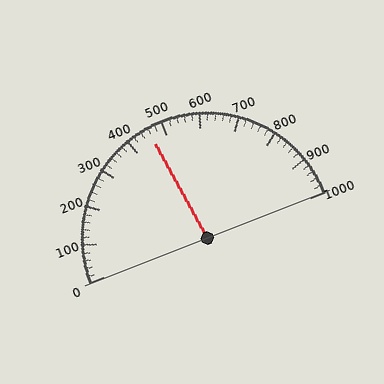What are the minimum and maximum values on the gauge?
The gauge ranges from 0 to 1000.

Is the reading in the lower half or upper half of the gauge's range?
The reading is in the lower half of the range (0 to 1000).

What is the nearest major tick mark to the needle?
The nearest major tick mark is 500.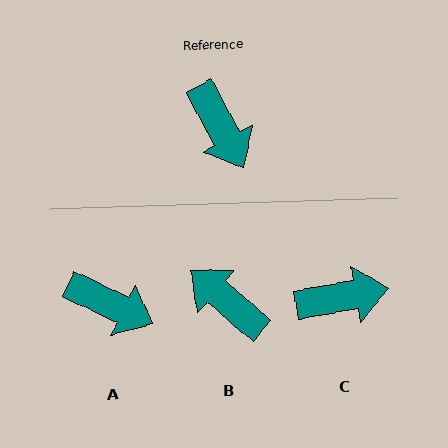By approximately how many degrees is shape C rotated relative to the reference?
Approximately 71 degrees counter-clockwise.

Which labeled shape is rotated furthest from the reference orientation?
B, about 159 degrees away.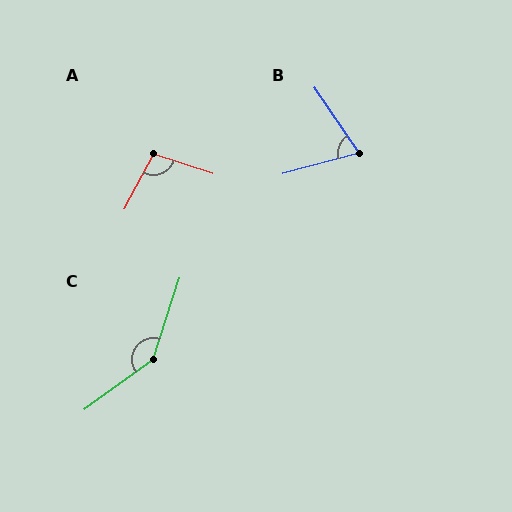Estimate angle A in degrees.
Approximately 100 degrees.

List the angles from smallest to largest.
B (71°), A (100°), C (144°).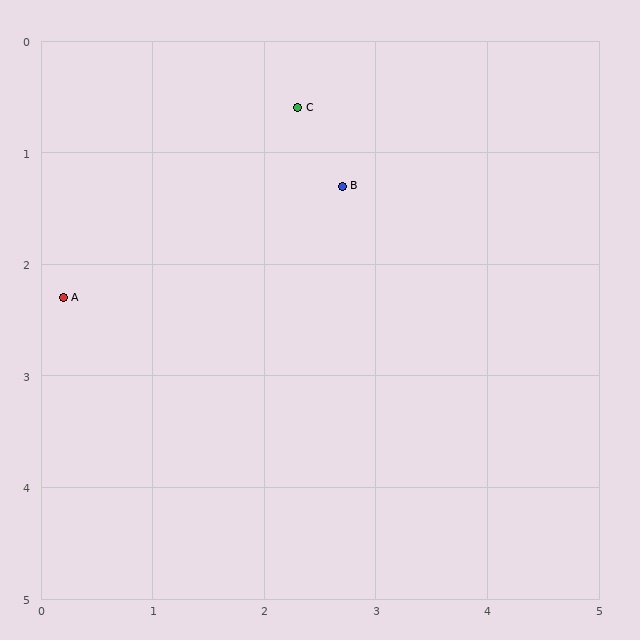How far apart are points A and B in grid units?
Points A and B are about 2.7 grid units apart.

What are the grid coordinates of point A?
Point A is at approximately (0.2, 2.3).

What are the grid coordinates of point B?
Point B is at approximately (2.7, 1.3).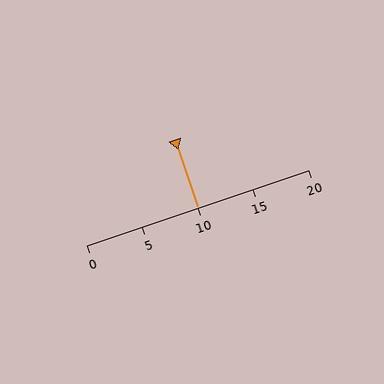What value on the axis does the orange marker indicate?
The marker indicates approximately 10.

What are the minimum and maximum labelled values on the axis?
The axis runs from 0 to 20.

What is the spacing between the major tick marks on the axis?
The major ticks are spaced 5 apart.